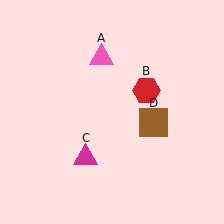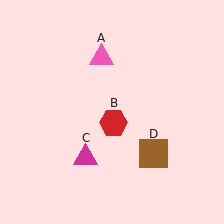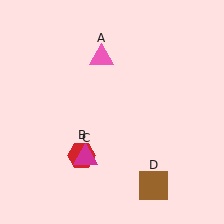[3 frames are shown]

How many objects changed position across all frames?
2 objects changed position: red hexagon (object B), brown square (object D).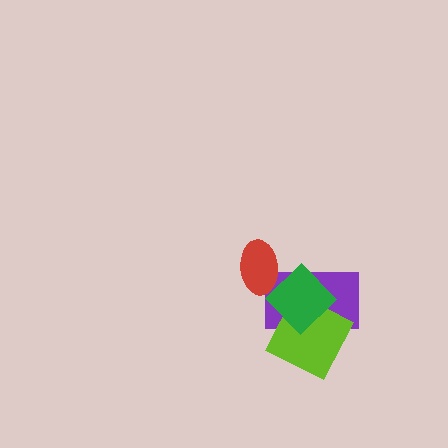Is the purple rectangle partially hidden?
Yes, it is partially covered by another shape.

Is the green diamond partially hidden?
No, no other shape covers it.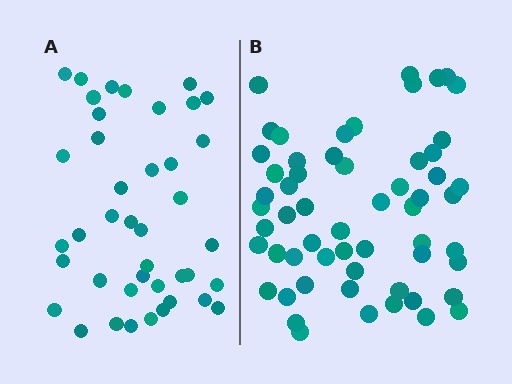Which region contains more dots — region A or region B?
Region B (the right region) has more dots.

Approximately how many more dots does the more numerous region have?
Region B has approximately 15 more dots than region A.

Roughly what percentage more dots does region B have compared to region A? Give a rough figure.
About 40% more.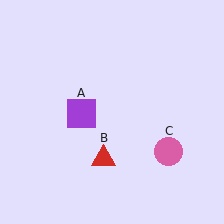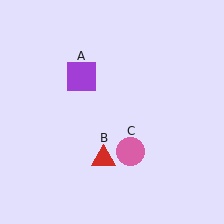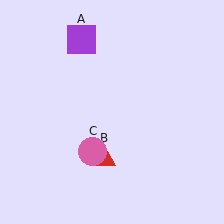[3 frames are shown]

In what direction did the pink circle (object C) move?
The pink circle (object C) moved left.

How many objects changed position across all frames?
2 objects changed position: purple square (object A), pink circle (object C).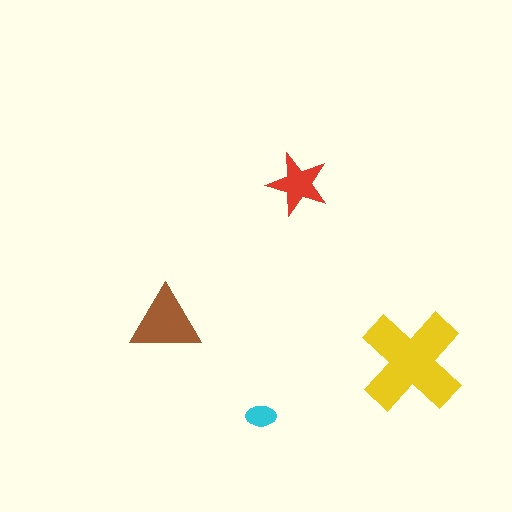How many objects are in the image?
There are 4 objects in the image.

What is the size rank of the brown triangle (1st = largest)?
2nd.